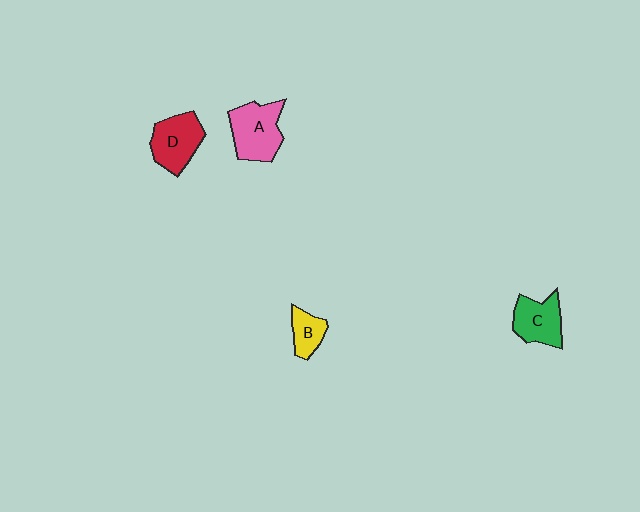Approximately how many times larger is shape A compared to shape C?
Approximately 1.3 times.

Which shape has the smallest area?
Shape B (yellow).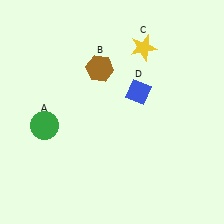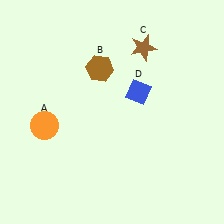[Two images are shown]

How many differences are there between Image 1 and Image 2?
There are 2 differences between the two images.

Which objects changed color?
A changed from green to orange. C changed from yellow to brown.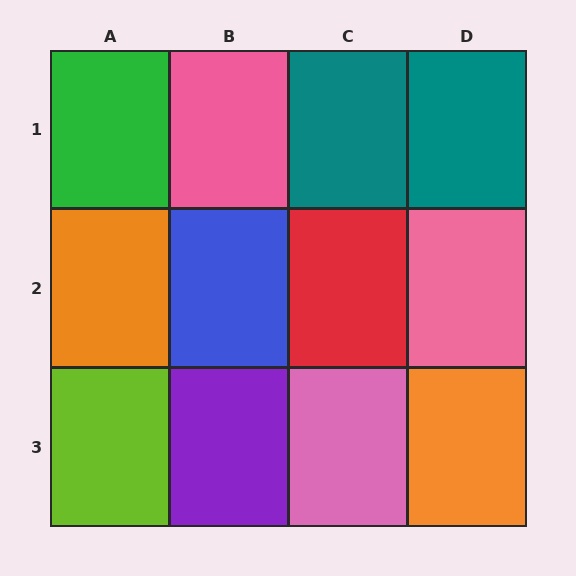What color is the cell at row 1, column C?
Teal.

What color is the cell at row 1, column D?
Teal.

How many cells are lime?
1 cell is lime.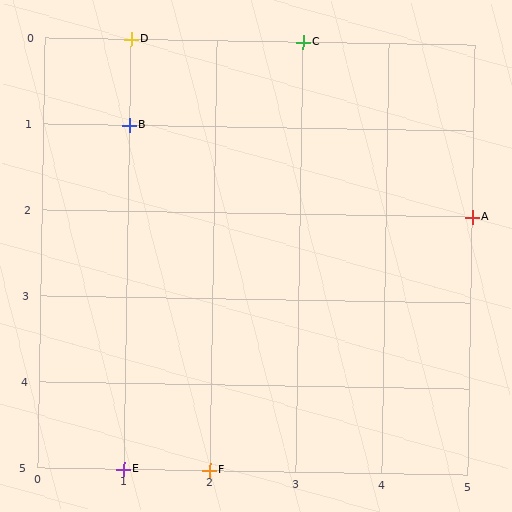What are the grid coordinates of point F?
Point F is at grid coordinates (2, 5).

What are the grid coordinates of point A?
Point A is at grid coordinates (5, 2).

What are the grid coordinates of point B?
Point B is at grid coordinates (1, 1).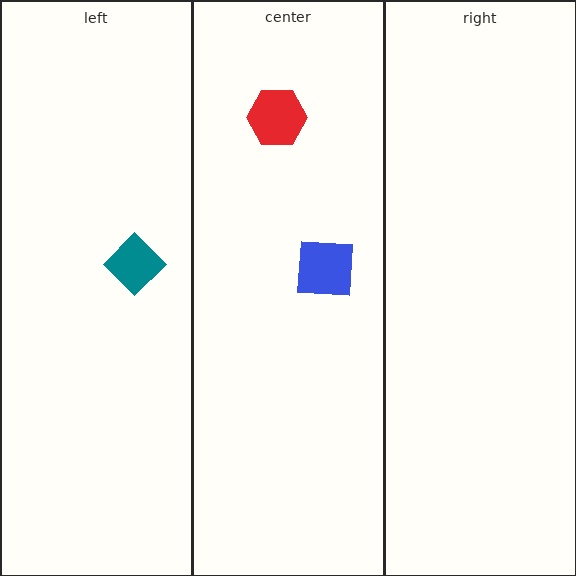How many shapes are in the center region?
2.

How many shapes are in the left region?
1.